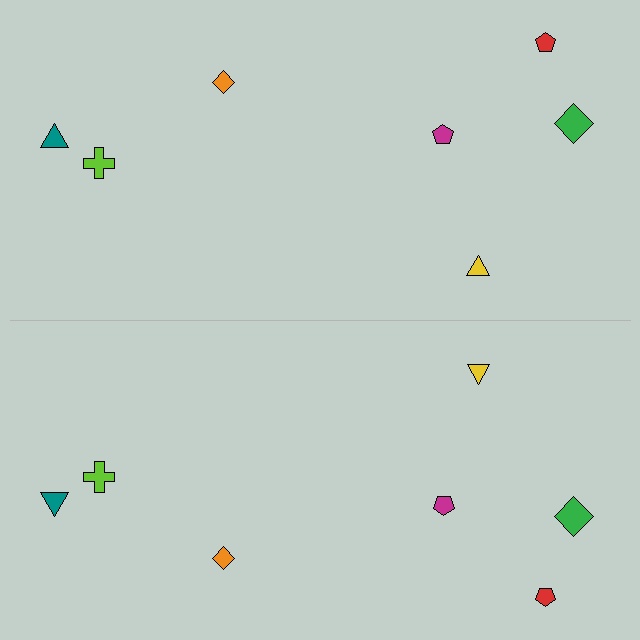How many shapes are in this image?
There are 14 shapes in this image.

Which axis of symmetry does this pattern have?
The pattern has a horizontal axis of symmetry running through the center of the image.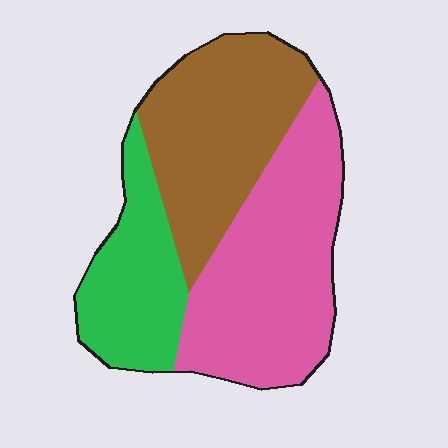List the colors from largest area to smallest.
From largest to smallest: pink, brown, green.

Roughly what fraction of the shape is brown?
Brown covers 35% of the shape.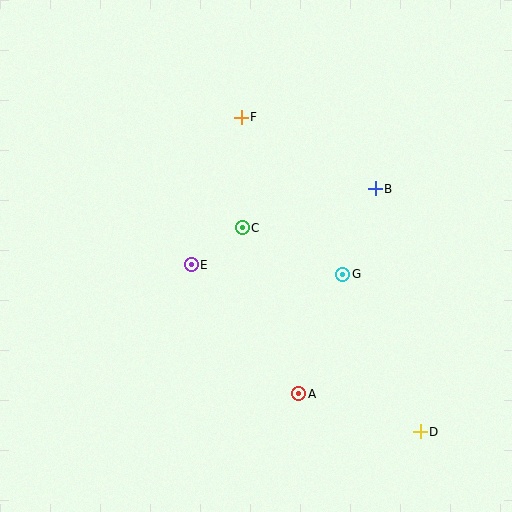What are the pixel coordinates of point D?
Point D is at (420, 432).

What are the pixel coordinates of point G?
Point G is at (343, 274).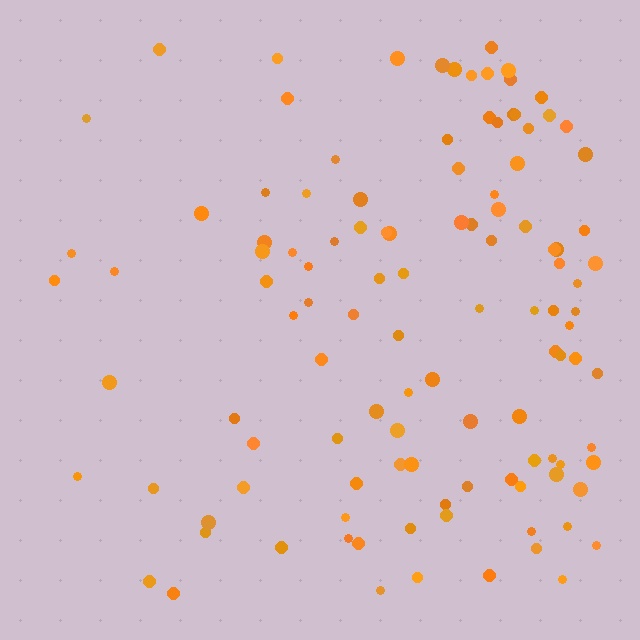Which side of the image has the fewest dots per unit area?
The left.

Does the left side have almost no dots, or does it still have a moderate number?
Still a moderate number, just noticeably fewer than the right.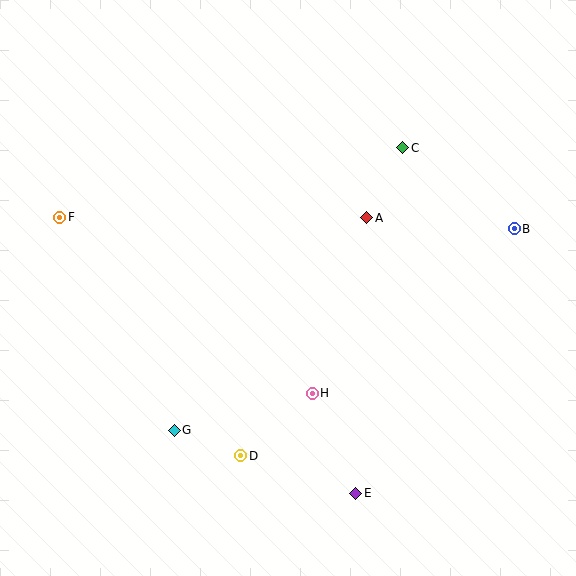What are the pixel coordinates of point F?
Point F is at (59, 217).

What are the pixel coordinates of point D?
Point D is at (241, 456).